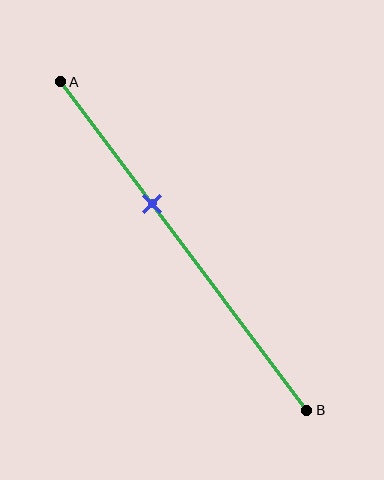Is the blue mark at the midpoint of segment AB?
No, the mark is at about 35% from A, not at the 50% midpoint.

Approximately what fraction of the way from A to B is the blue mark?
The blue mark is approximately 35% of the way from A to B.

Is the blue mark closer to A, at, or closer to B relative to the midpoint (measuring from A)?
The blue mark is closer to point A than the midpoint of segment AB.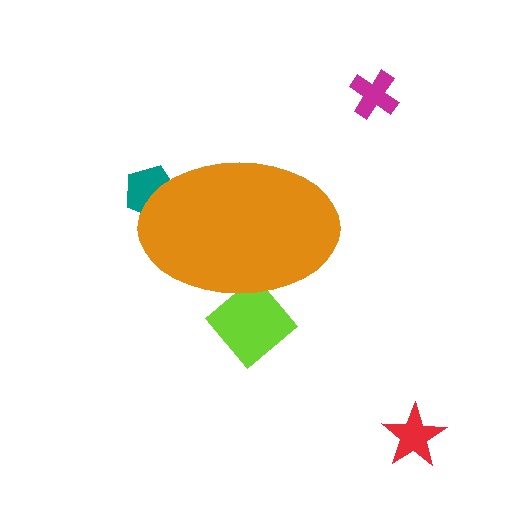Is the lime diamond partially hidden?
Yes, the lime diamond is partially hidden behind the orange ellipse.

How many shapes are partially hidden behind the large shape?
2 shapes are partially hidden.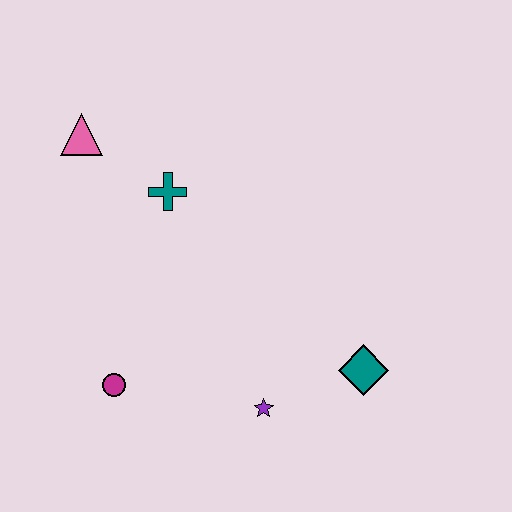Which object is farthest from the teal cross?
The teal diamond is farthest from the teal cross.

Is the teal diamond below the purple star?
No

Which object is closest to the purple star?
The teal diamond is closest to the purple star.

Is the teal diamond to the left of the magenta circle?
No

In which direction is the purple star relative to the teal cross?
The purple star is below the teal cross.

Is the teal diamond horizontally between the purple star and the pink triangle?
No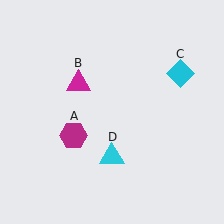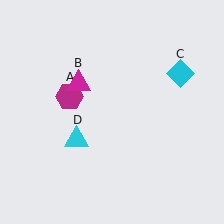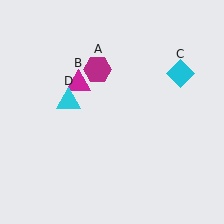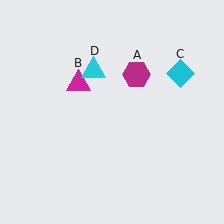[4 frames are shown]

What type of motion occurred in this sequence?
The magenta hexagon (object A), cyan triangle (object D) rotated clockwise around the center of the scene.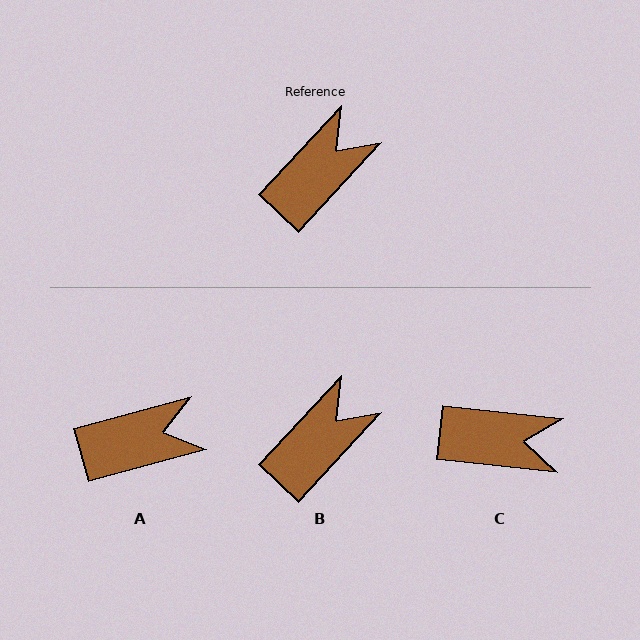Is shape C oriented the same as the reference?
No, it is off by about 53 degrees.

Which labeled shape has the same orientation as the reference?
B.